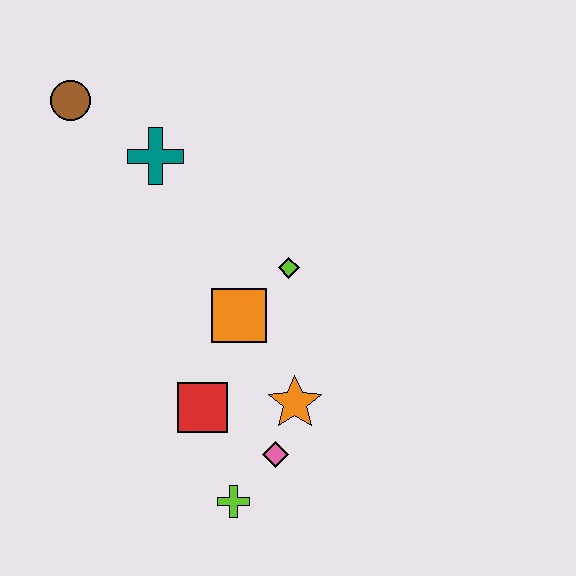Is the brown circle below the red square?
No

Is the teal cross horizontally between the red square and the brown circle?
Yes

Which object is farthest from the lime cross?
The brown circle is farthest from the lime cross.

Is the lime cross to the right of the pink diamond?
No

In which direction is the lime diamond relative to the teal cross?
The lime diamond is to the right of the teal cross.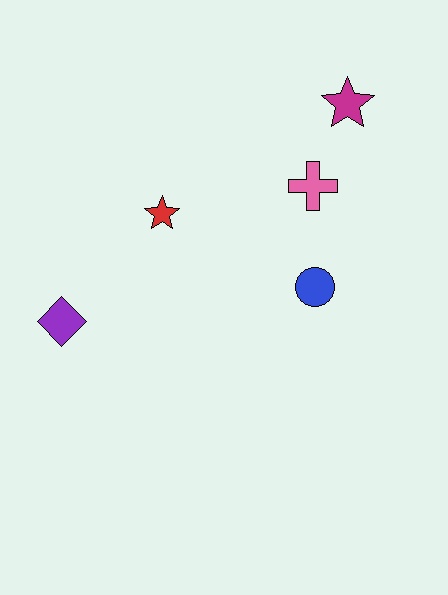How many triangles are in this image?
There are no triangles.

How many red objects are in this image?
There is 1 red object.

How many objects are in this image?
There are 5 objects.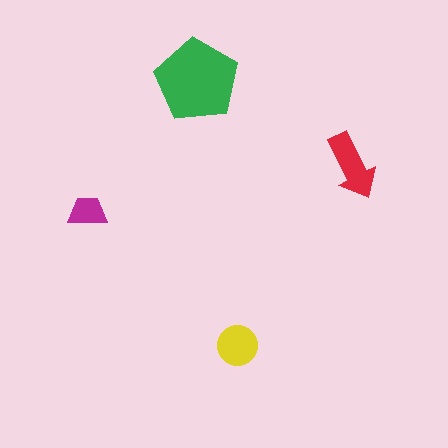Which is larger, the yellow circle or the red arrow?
The red arrow.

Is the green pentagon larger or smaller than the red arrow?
Larger.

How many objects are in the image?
There are 4 objects in the image.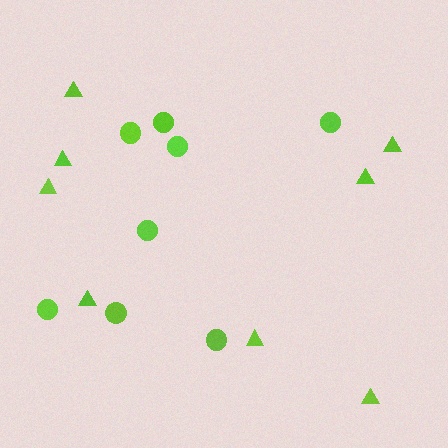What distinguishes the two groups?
There are 2 groups: one group of circles (8) and one group of triangles (8).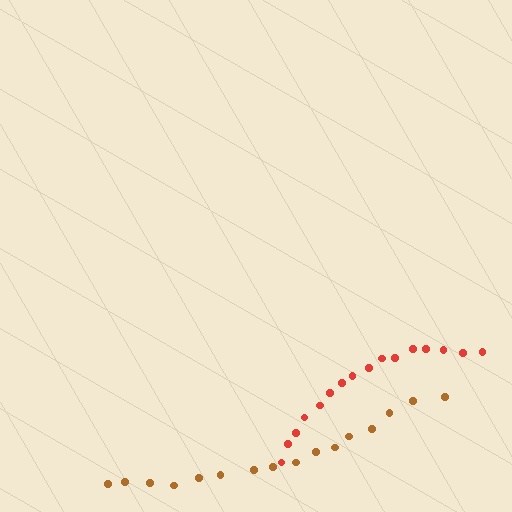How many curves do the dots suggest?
There are 2 distinct paths.